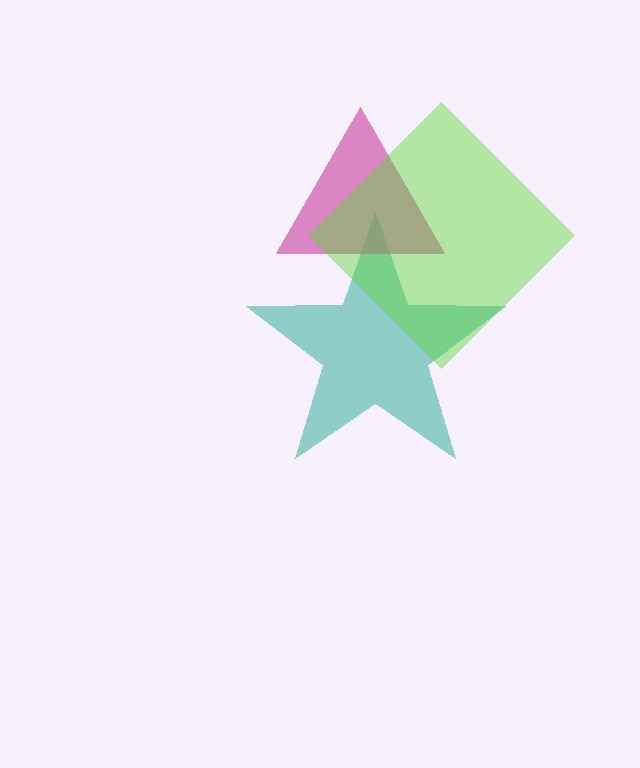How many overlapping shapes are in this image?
There are 3 overlapping shapes in the image.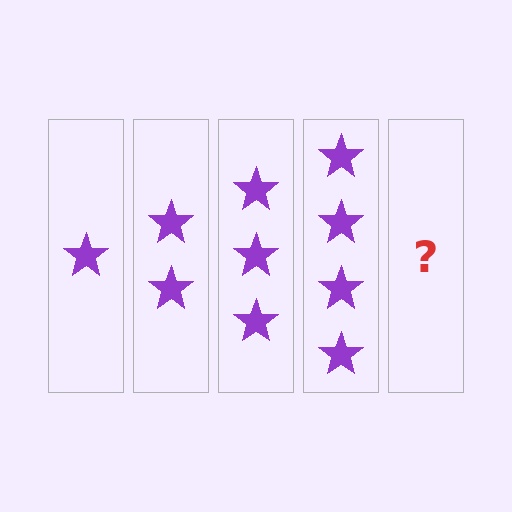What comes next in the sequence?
The next element should be 5 stars.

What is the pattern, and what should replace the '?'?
The pattern is that each step adds one more star. The '?' should be 5 stars.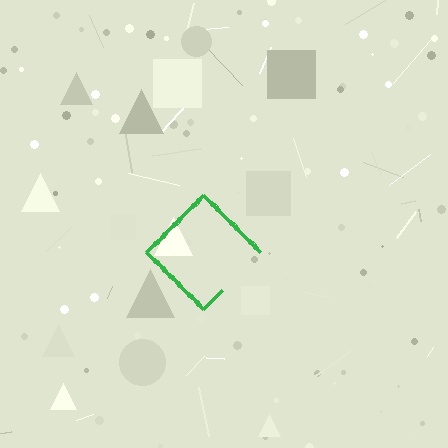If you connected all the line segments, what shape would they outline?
They would outline a diamond.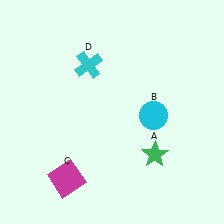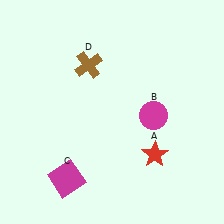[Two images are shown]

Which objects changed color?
A changed from green to red. B changed from cyan to magenta. D changed from cyan to brown.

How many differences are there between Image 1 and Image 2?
There are 3 differences between the two images.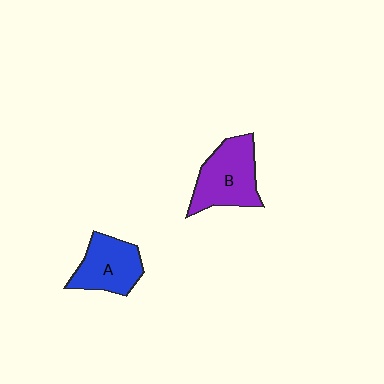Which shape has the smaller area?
Shape A (blue).